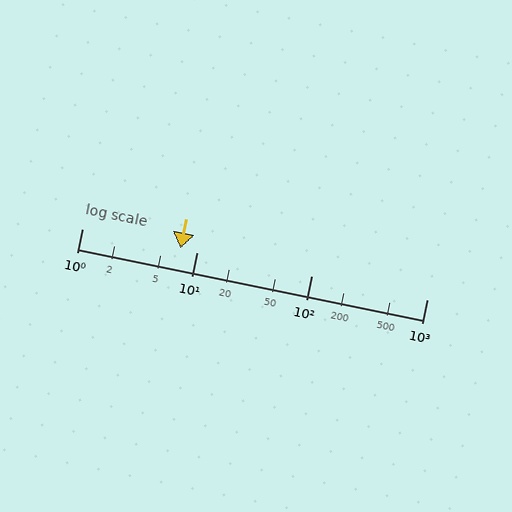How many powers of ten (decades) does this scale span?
The scale spans 3 decades, from 1 to 1000.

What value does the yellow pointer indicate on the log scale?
The pointer indicates approximately 7.2.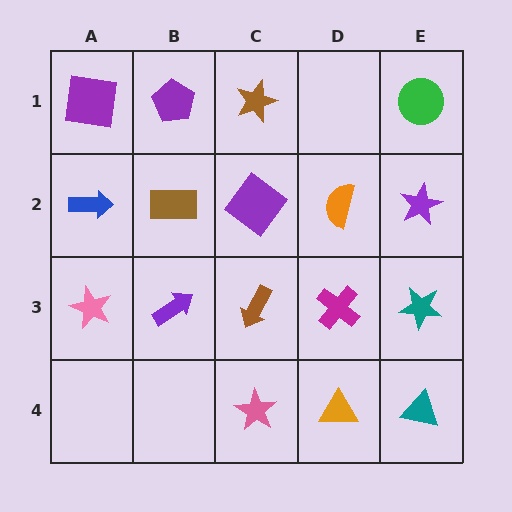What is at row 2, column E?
A purple star.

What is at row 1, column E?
A green circle.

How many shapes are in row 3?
5 shapes.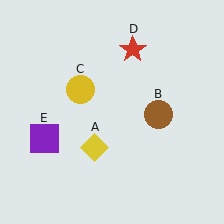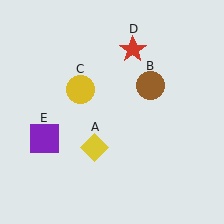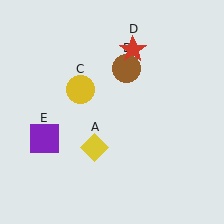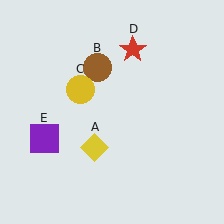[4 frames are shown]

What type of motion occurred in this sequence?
The brown circle (object B) rotated counterclockwise around the center of the scene.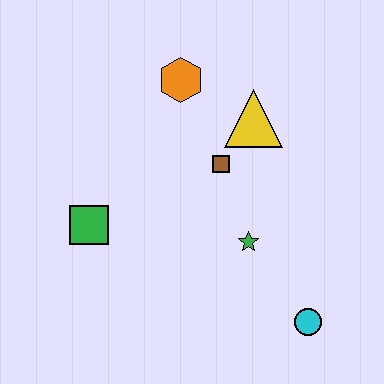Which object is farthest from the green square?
The cyan circle is farthest from the green square.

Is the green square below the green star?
No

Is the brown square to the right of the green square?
Yes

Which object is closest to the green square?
The brown square is closest to the green square.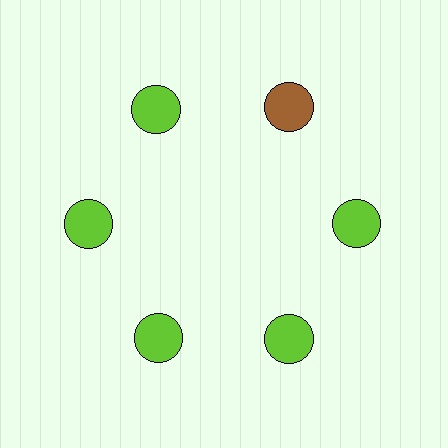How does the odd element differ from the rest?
It has a different color: brown instead of lime.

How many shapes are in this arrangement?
There are 6 shapes arranged in a ring pattern.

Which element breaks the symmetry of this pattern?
The brown circle at roughly the 1 o'clock position breaks the symmetry. All other shapes are lime circles.